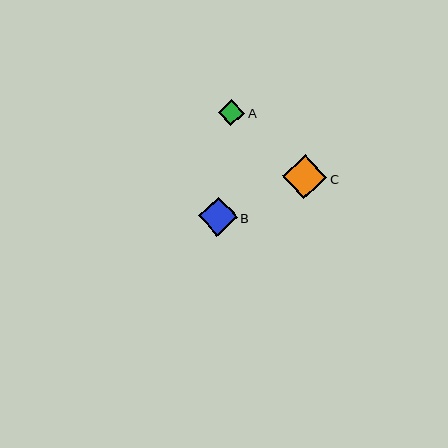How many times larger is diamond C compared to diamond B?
Diamond C is approximately 1.1 times the size of diamond B.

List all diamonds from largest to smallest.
From largest to smallest: C, B, A.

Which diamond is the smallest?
Diamond A is the smallest with a size of approximately 26 pixels.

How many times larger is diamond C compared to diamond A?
Diamond C is approximately 1.7 times the size of diamond A.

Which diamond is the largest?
Diamond C is the largest with a size of approximately 44 pixels.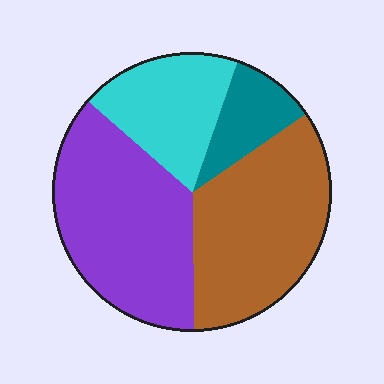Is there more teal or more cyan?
Cyan.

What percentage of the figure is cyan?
Cyan takes up about one fifth (1/5) of the figure.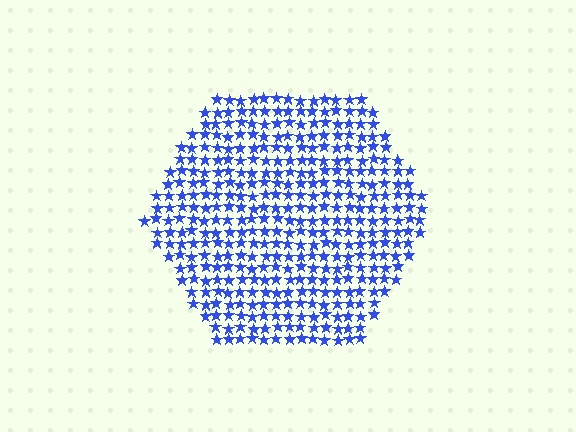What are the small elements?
The small elements are stars.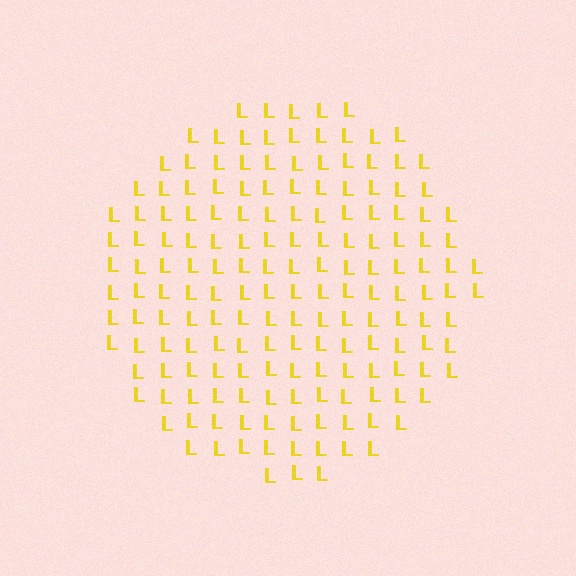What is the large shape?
The large shape is a circle.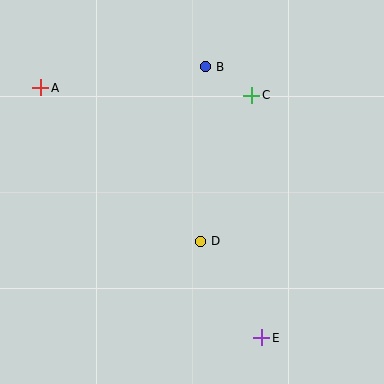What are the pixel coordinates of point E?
Point E is at (262, 338).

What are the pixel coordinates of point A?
Point A is at (41, 88).